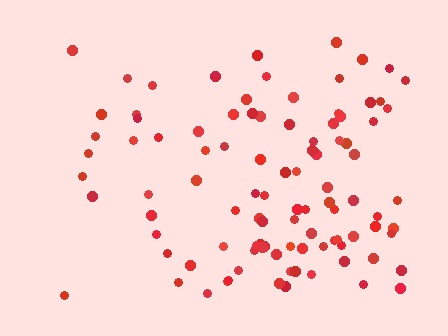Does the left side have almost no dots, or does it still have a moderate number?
Still a moderate number, just noticeably fewer than the right.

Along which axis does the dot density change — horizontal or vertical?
Horizontal.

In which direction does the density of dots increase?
From left to right, with the right side densest.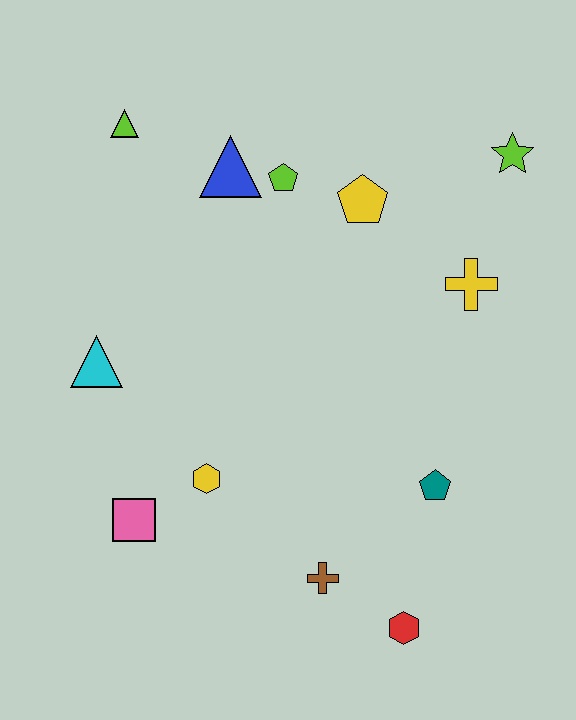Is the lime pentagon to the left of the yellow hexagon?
No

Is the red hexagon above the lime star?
No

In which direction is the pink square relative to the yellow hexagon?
The pink square is to the left of the yellow hexagon.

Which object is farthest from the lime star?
The pink square is farthest from the lime star.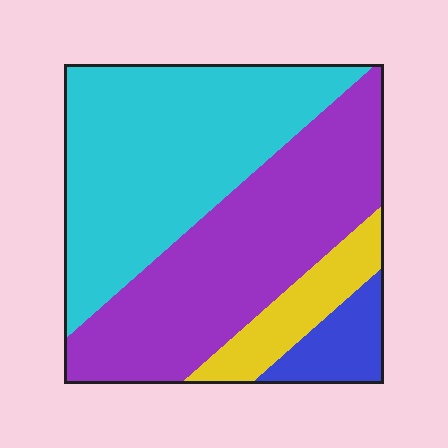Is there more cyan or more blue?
Cyan.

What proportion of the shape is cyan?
Cyan takes up about two fifths (2/5) of the shape.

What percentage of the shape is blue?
Blue takes up about one tenth (1/10) of the shape.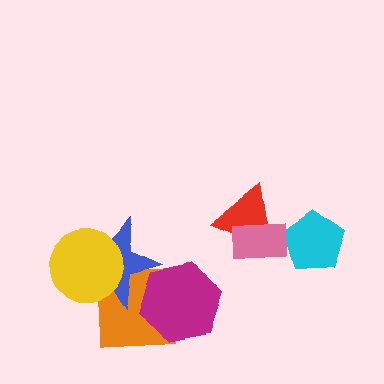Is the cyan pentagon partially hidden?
No, no other shape covers it.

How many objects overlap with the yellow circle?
2 objects overlap with the yellow circle.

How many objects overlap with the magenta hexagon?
2 objects overlap with the magenta hexagon.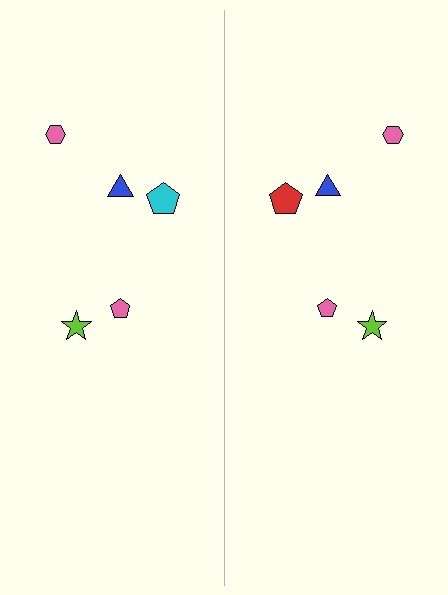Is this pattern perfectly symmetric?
No, the pattern is not perfectly symmetric. The red pentagon on the right side breaks the symmetry — its mirror counterpart is cyan.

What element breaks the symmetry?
The red pentagon on the right side breaks the symmetry — its mirror counterpart is cyan.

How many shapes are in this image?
There are 10 shapes in this image.